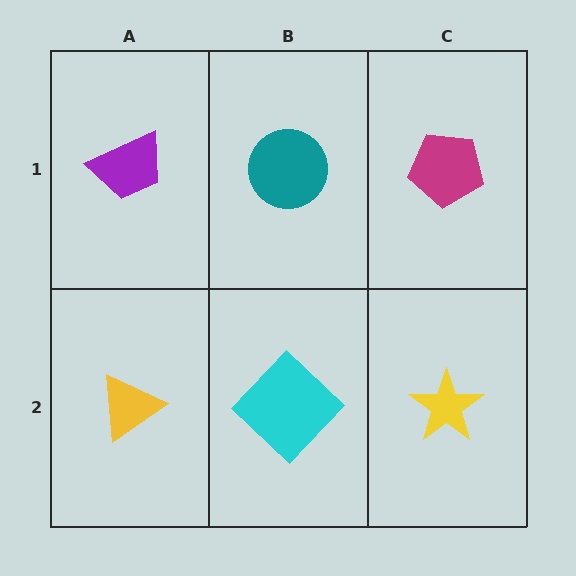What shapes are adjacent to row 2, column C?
A magenta pentagon (row 1, column C), a cyan diamond (row 2, column B).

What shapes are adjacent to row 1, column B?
A cyan diamond (row 2, column B), a purple trapezoid (row 1, column A), a magenta pentagon (row 1, column C).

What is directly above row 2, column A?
A purple trapezoid.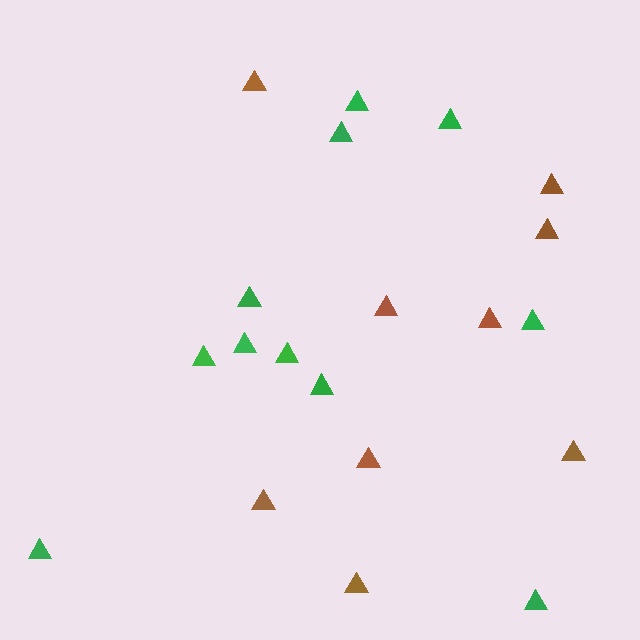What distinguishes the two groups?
There are 2 groups: one group of brown triangles (9) and one group of green triangles (11).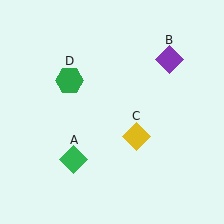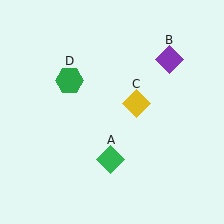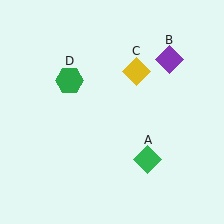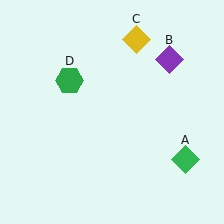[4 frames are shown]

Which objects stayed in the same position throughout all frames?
Purple diamond (object B) and green hexagon (object D) remained stationary.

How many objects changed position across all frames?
2 objects changed position: green diamond (object A), yellow diamond (object C).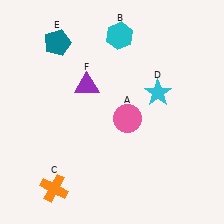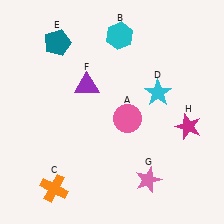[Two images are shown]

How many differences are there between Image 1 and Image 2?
There are 2 differences between the two images.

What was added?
A pink star (G), a magenta star (H) were added in Image 2.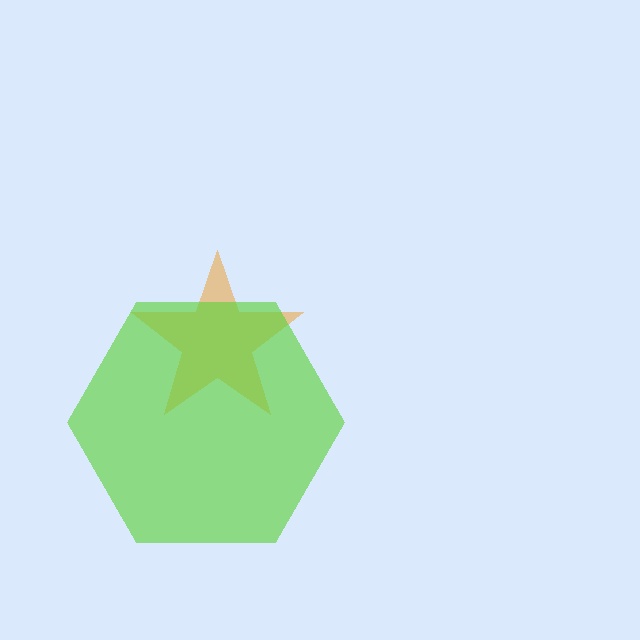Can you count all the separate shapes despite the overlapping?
Yes, there are 2 separate shapes.